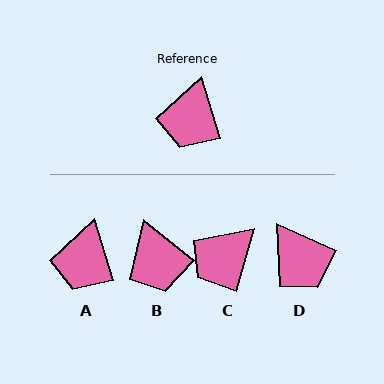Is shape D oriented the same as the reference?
No, it is off by about 49 degrees.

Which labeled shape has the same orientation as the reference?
A.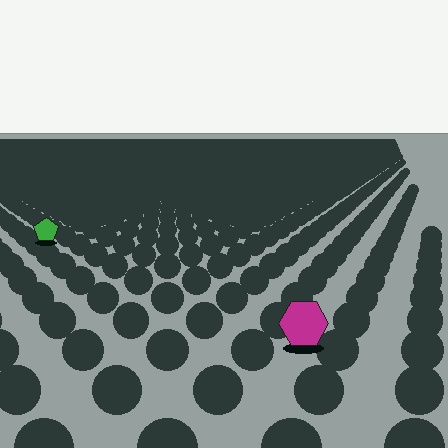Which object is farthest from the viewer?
The green pentagon is farthest from the viewer. It appears smaller and the ground texture around it is denser.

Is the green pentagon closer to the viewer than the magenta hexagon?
No. The magenta hexagon is closer — you can tell from the texture gradient: the ground texture is coarser near it.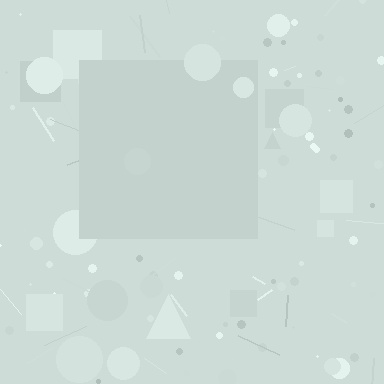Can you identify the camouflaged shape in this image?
The camouflaged shape is a square.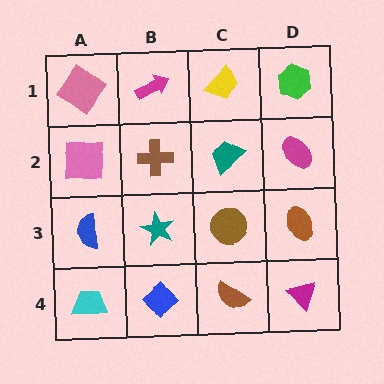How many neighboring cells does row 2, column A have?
3.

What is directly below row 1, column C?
A teal trapezoid.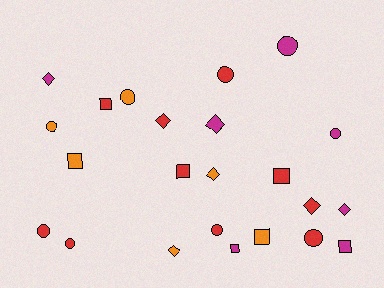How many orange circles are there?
There are 2 orange circles.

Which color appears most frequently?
Red, with 10 objects.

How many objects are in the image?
There are 23 objects.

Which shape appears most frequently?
Circle, with 9 objects.